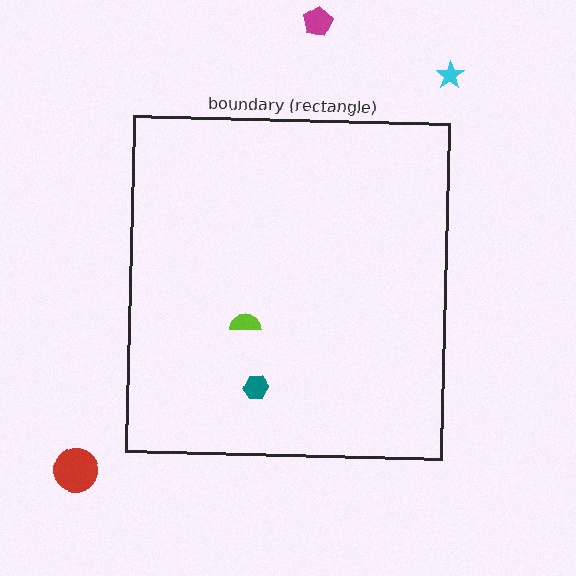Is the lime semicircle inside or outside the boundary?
Inside.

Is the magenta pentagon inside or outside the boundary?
Outside.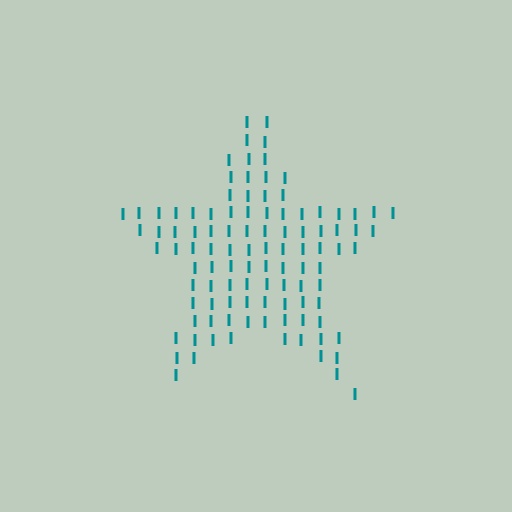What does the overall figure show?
The overall figure shows a star.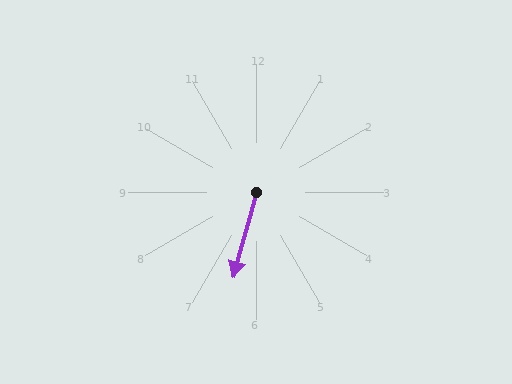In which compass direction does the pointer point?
South.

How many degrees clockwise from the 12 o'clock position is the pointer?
Approximately 195 degrees.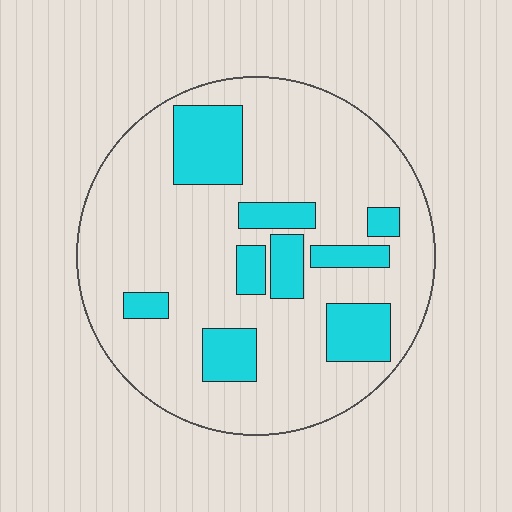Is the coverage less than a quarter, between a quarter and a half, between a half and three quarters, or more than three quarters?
Less than a quarter.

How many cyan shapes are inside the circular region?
9.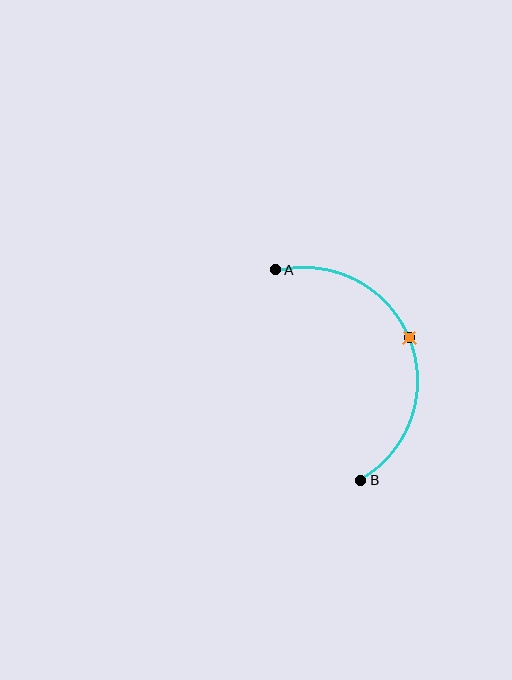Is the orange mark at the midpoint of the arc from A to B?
Yes. The orange mark lies on the arc at equal arc-length from both A and B — it is the arc midpoint.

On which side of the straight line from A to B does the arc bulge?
The arc bulges to the right of the straight line connecting A and B.